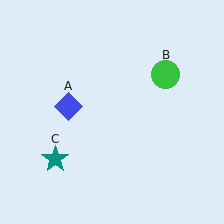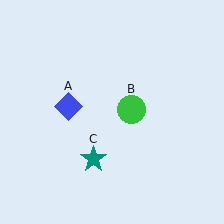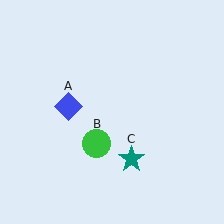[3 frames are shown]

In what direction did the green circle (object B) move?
The green circle (object B) moved down and to the left.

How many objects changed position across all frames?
2 objects changed position: green circle (object B), teal star (object C).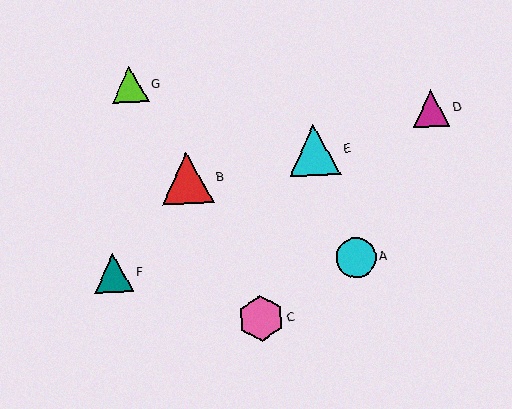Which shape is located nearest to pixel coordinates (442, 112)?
The magenta triangle (labeled D) at (431, 108) is nearest to that location.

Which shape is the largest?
The cyan triangle (labeled E) is the largest.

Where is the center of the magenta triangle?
The center of the magenta triangle is at (431, 108).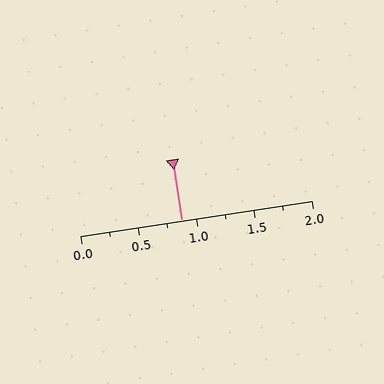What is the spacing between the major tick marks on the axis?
The major ticks are spaced 0.5 apart.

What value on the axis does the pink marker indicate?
The marker indicates approximately 0.88.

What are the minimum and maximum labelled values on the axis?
The axis runs from 0.0 to 2.0.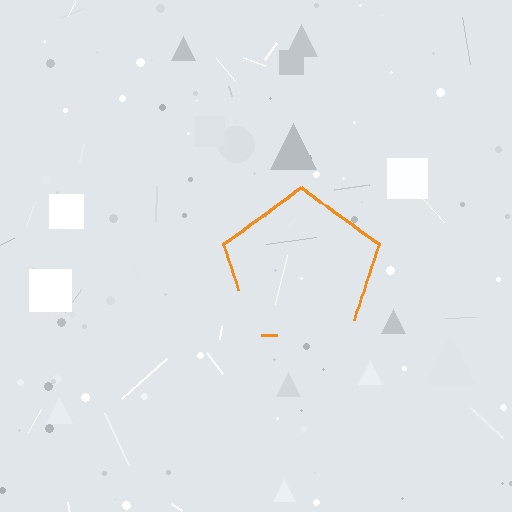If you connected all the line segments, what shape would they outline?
They would outline a pentagon.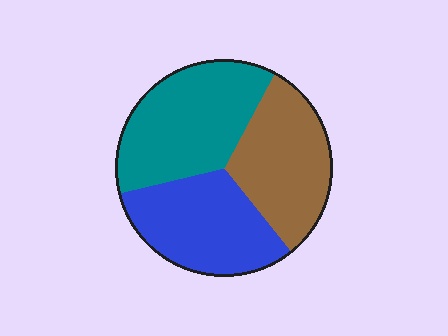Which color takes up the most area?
Teal, at roughly 35%.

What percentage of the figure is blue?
Blue covers 32% of the figure.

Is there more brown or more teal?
Teal.